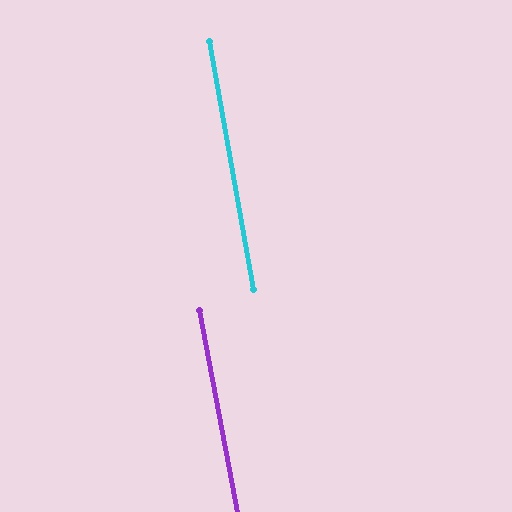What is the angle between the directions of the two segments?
Approximately 1 degree.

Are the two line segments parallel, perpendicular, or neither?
Parallel — their directions differ by only 1.0°.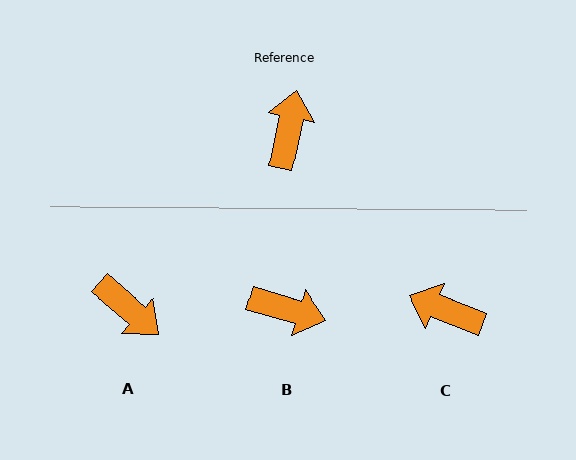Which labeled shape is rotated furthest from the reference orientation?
A, about 120 degrees away.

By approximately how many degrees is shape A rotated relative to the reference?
Approximately 120 degrees clockwise.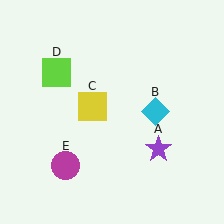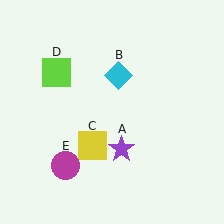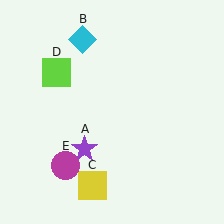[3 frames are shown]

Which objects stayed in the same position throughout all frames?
Lime square (object D) and magenta circle (object E) remained stationary.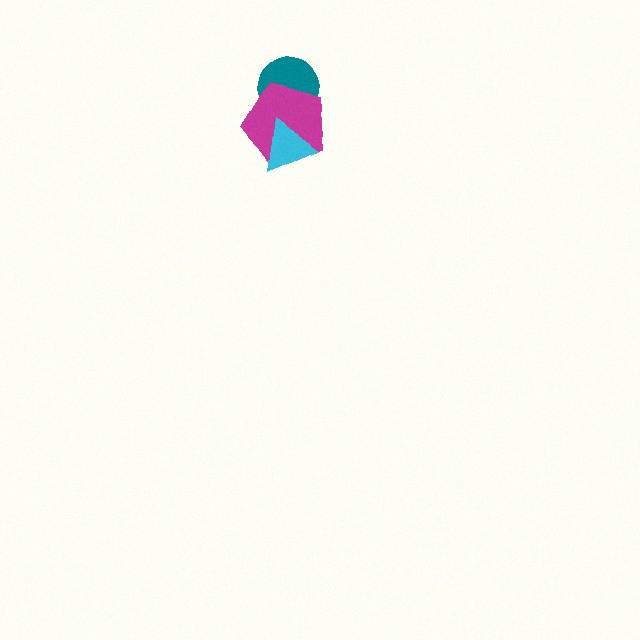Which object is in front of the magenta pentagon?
The cyan triangle is in front of the magenta pentagon.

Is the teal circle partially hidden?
Yes, it is partially covered by another shape.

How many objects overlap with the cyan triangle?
1 object overlaps with the cyan triangle.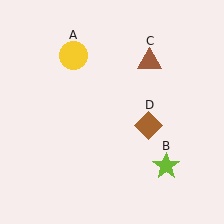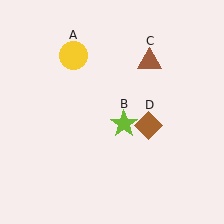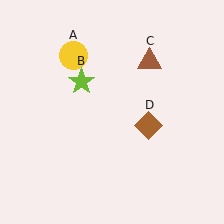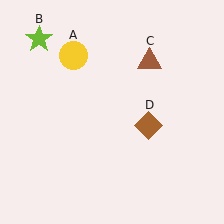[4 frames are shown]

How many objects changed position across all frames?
1 object changed position: lime star (object B).